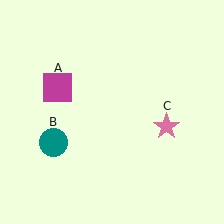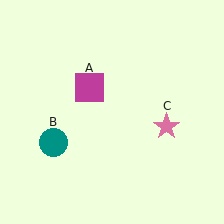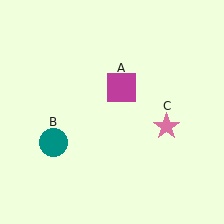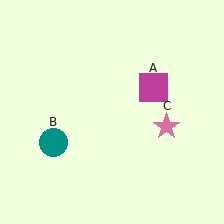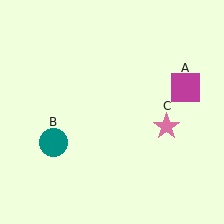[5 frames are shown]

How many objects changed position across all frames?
1 object changed position: magenta square (object A).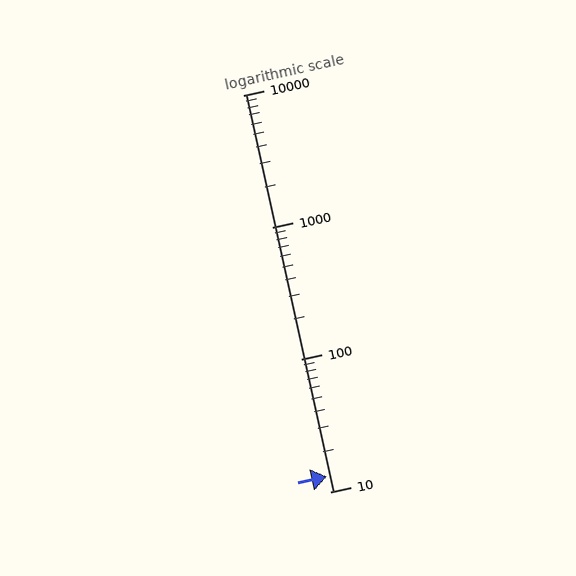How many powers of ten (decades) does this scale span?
The scale spans 3 decades, from 10 to 10000.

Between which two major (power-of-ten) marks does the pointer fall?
The pointer is between 10 and 100.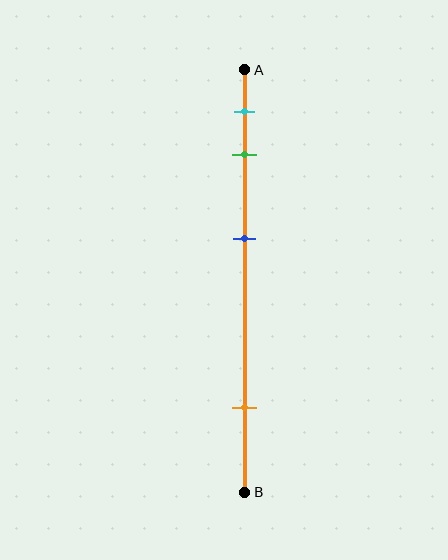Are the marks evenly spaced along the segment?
No, the marks are not evenly spaced.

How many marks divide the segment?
There are 4 marks dividing the segment.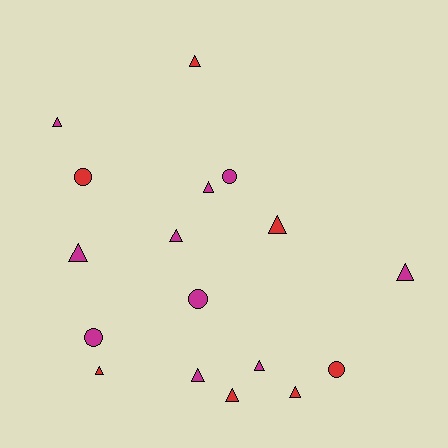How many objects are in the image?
There are 17 objects.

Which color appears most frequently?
Magenta, with 10 objects.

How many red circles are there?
There are 2 red circles.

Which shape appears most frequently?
Triangle, with 12 objects.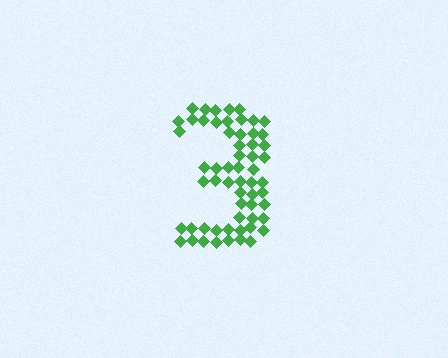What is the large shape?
The large shape is the digit 3.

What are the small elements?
The small elements are diamonds.